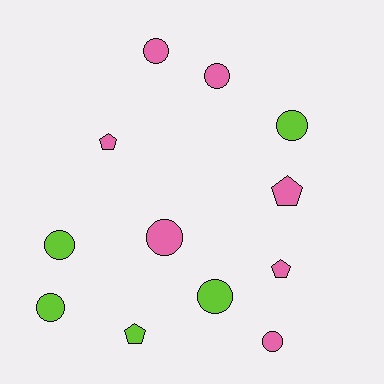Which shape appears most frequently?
Circle, with 8 objects.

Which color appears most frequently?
Pink, with 7 objects.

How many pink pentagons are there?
There are 3 pink pentagons.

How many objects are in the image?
There are 12 objects.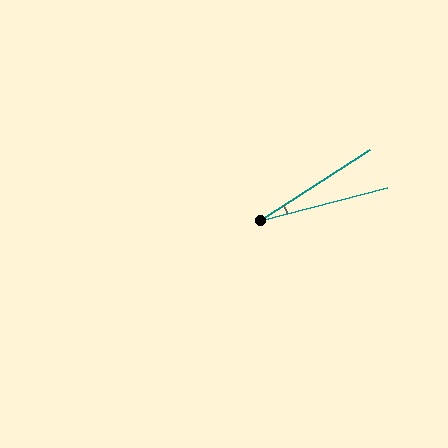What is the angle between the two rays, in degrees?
Approximately 18 degrees.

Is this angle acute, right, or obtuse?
It is acute.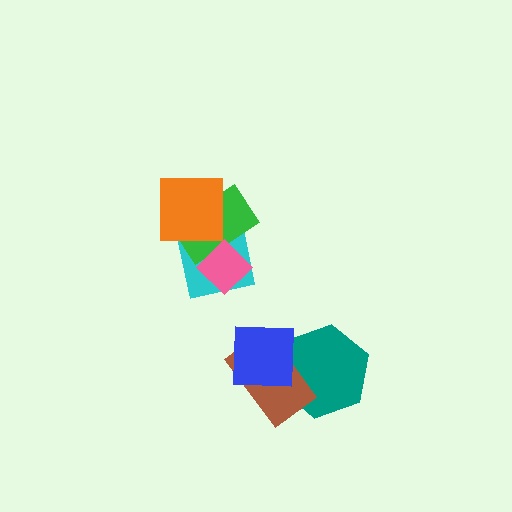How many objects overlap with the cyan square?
3 objects overlap with the cyan square.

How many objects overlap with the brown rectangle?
2 objects overlap with the brown rectangle.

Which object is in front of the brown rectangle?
The blue square is in front of the brown rectangle.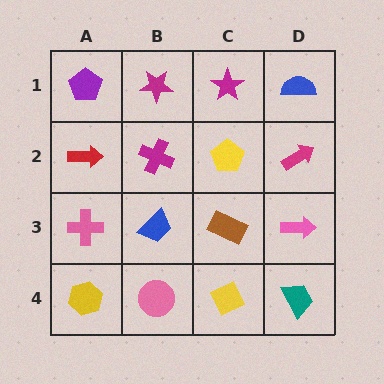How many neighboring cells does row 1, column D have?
2.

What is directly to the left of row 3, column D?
A brown rectangle.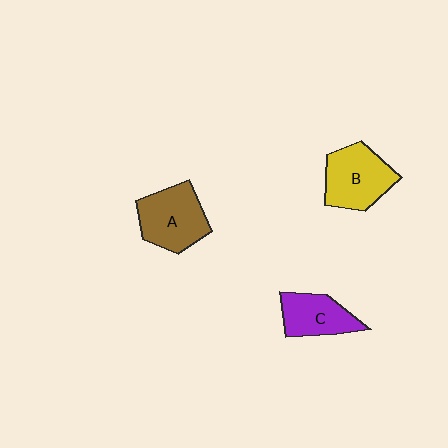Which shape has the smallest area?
Shape C (purple).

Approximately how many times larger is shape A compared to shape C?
Approximately 1.3 times.